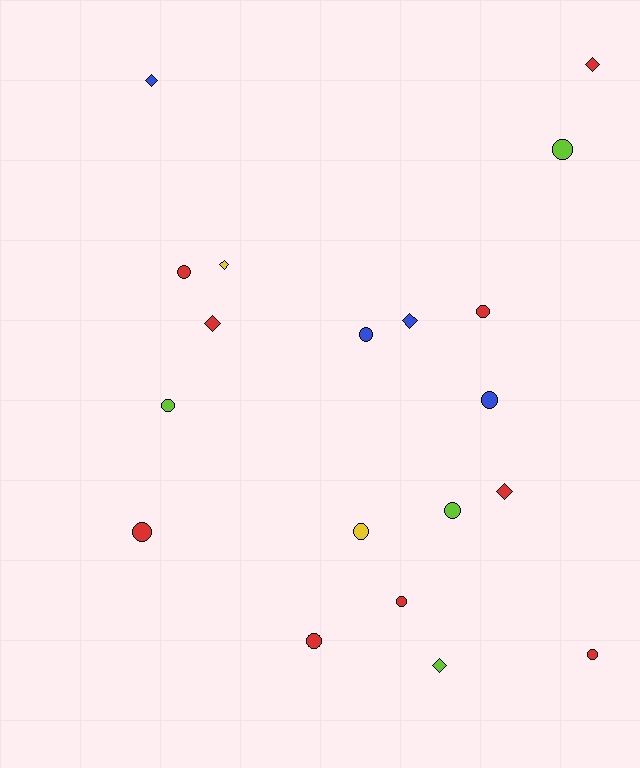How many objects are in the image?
There are 19 objects.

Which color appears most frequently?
Red, with 9 objects.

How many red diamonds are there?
There are 3 red diamonds.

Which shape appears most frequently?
Circle, with 12 objects.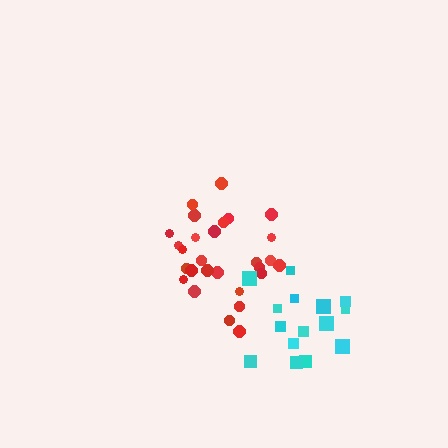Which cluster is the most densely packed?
Cyan.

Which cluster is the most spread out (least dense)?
Red.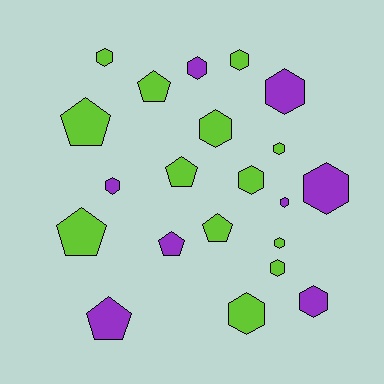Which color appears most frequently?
Lime, with 13 objects.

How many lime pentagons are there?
There are 5 lime pentagons.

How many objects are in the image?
There are 21 objects.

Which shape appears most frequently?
Hexagon, with 14 objects.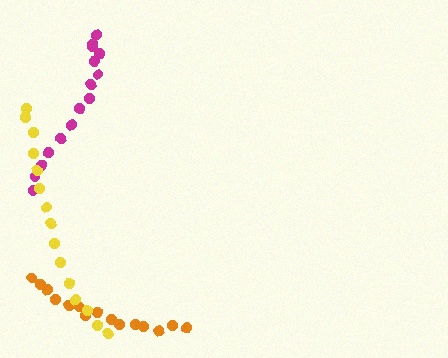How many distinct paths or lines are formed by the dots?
There are 3 distinct paths.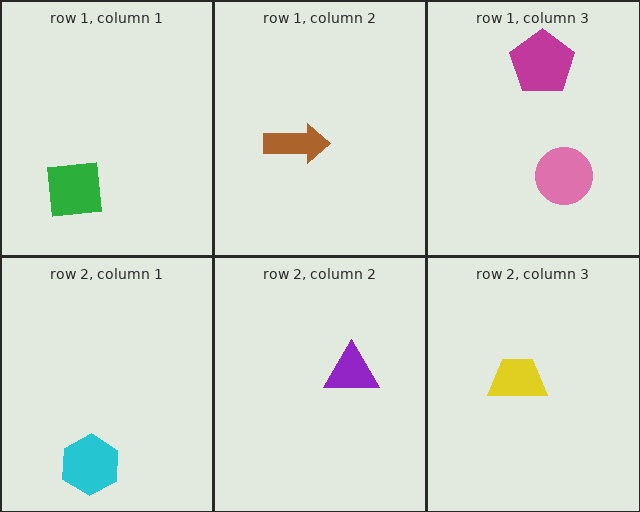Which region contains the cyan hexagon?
The row 2, column 1 region.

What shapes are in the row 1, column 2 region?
The brown arrow.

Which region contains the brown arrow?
The row 1, column 2 region.